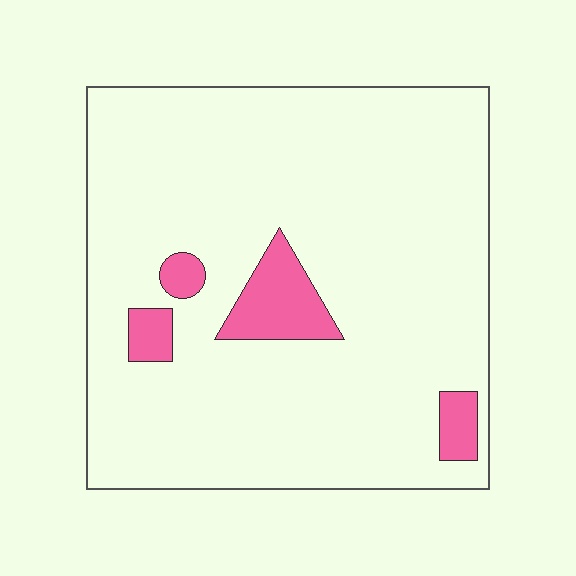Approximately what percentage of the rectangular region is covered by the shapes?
Approximately 10%.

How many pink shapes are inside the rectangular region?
4.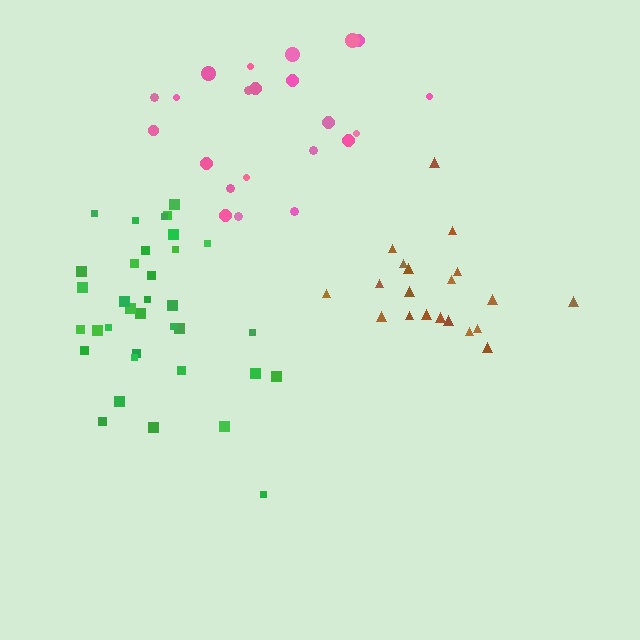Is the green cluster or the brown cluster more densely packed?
Brown.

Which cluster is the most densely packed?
Brown.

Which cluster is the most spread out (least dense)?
Pink.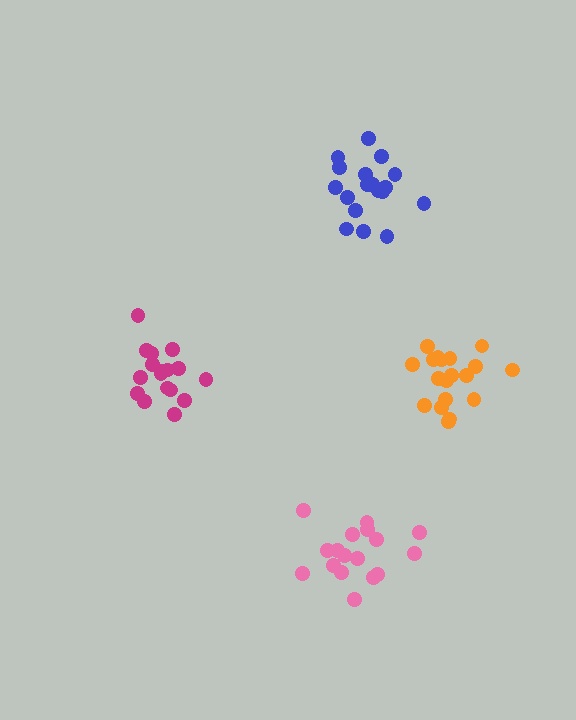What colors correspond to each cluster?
The clusters are colored: blue, orange, magenta, pink.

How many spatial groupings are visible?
There are 4 spatial groupings.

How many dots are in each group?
Group 1: 18 dots, Group 2: 19 dots, Group 3: 17 dots, Group 4: 17 dots (71 total).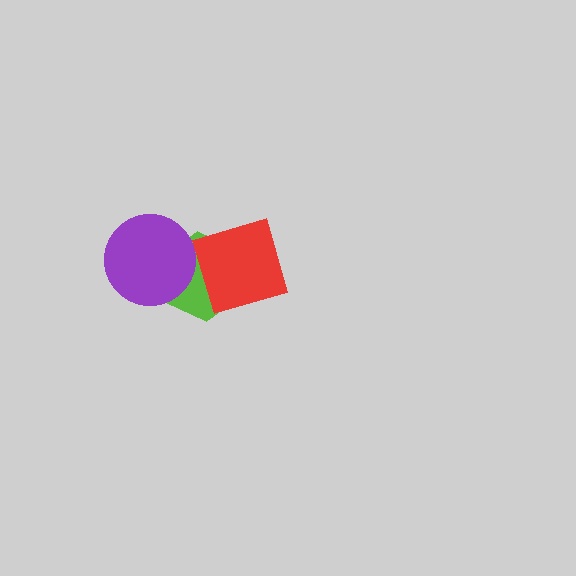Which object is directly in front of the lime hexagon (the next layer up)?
The purple circle is directly in front of the lime hexagon.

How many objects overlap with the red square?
1 object overlaps with the red square.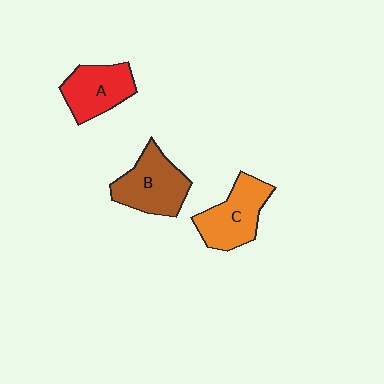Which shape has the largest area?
Shape B (brown).